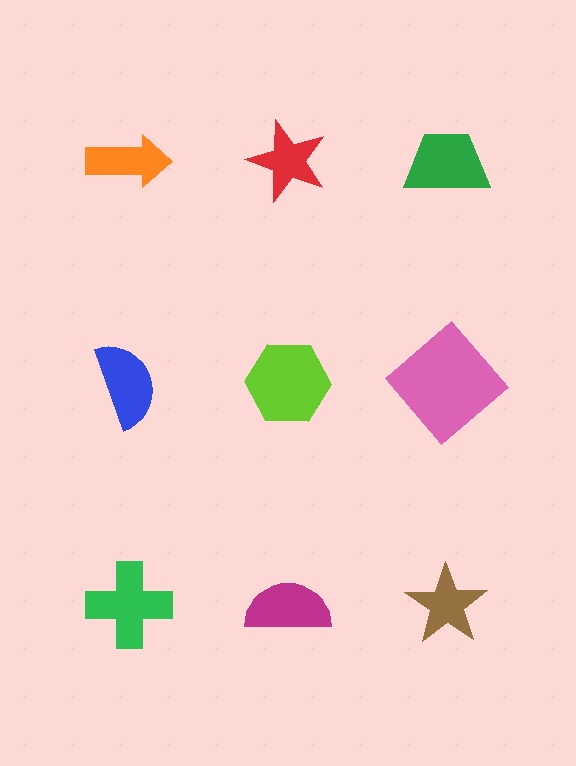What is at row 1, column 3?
A green trapezoid.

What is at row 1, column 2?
A red star.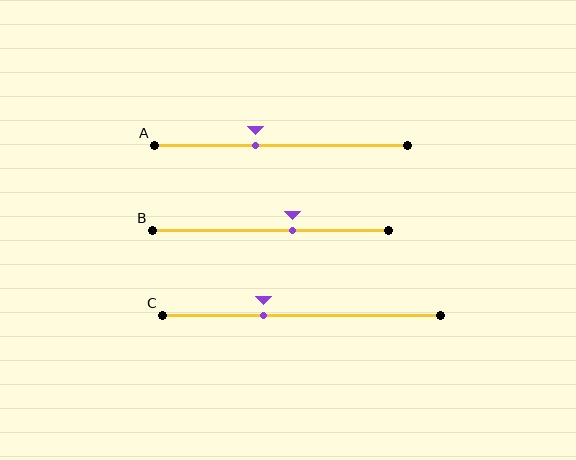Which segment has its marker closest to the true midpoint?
Segment B has its marker closest to the true midpoint.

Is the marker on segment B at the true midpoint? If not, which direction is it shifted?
No, the marker on segment B is shifted to the right by about 9% of the segment length.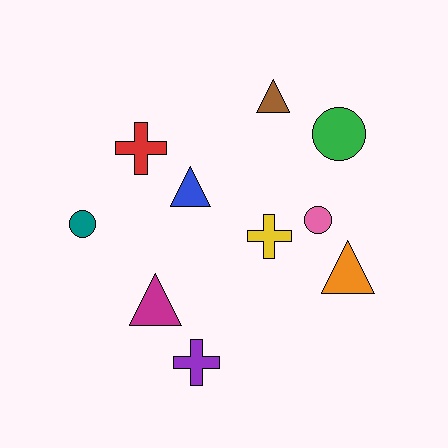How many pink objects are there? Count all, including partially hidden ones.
There is 1 pink object.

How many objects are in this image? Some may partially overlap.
There are 10 objects.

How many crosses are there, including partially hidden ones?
There are 3 crosses.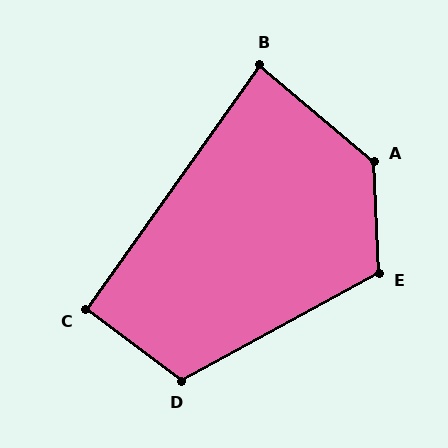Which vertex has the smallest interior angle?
B, at approximately 85 degrees.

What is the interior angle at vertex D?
Approximately 115 degrees (obtuse).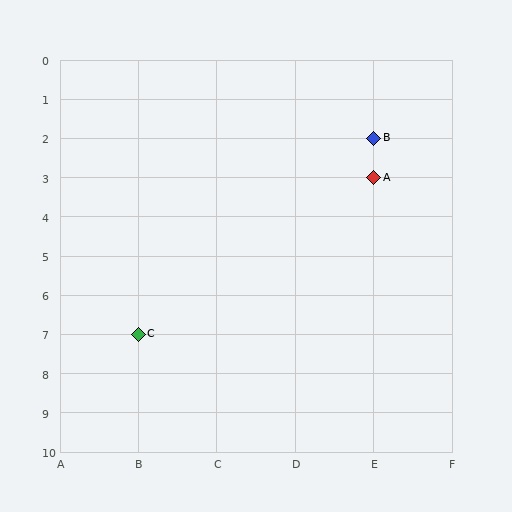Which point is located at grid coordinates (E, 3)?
Point A is at (E, 3).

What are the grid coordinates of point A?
Point A is at grid coordinates (E, 3).